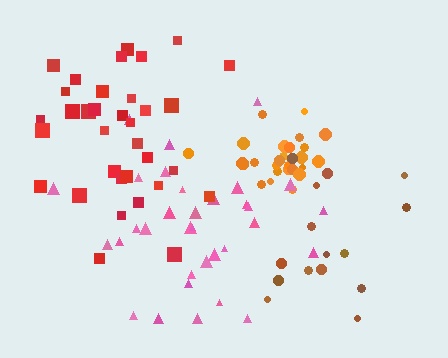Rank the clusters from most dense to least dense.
orange, red, pink, brown.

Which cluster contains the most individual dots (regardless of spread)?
Pink (34).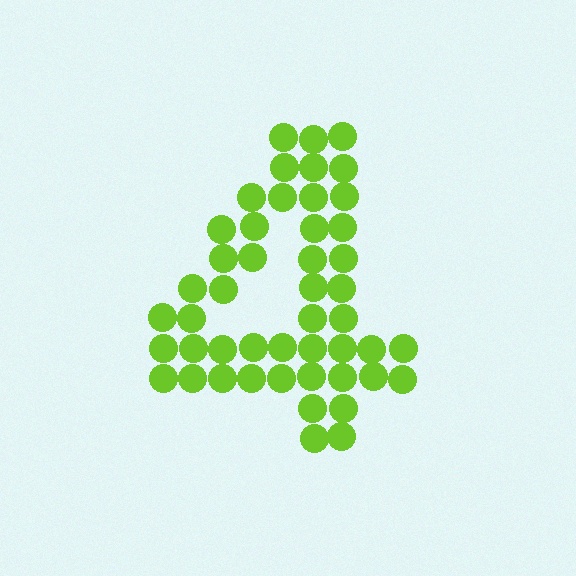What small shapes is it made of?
It is made of small circles.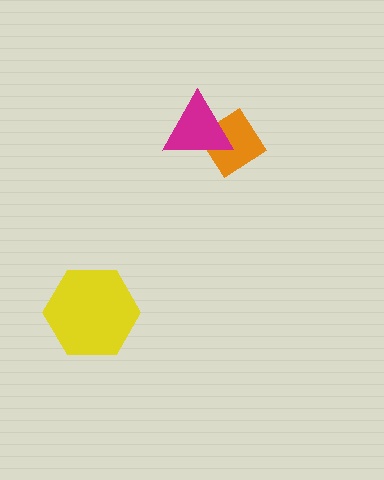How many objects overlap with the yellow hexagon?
0 objects overlap with the yellow hexagon.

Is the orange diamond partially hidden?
Yes, it is partially covered by another shape.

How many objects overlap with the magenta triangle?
1 object overlaps with the magenta triangle.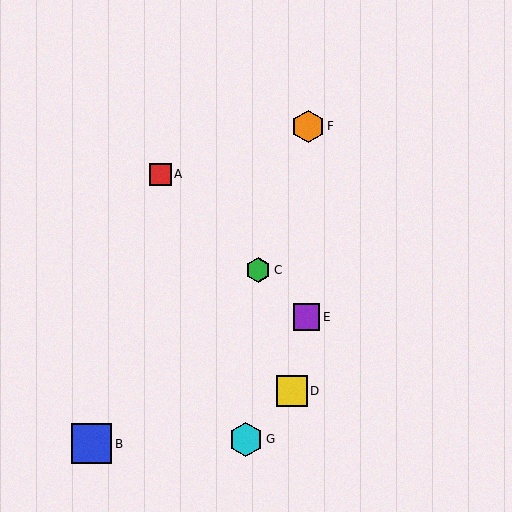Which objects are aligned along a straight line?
Objects A, C, E are aligned along a straight line.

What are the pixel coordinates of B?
Object B is at (91, 444).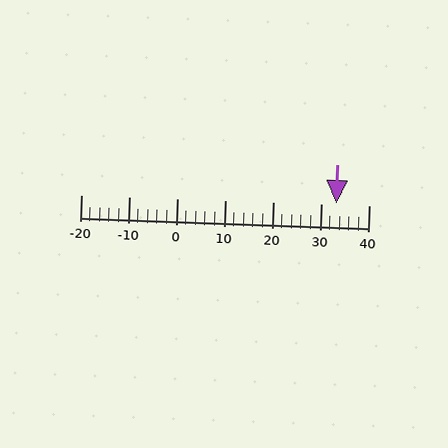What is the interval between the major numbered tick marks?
The major tick marks are spaced 10 units apart.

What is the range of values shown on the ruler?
The ruler shows values from -20 to 40.